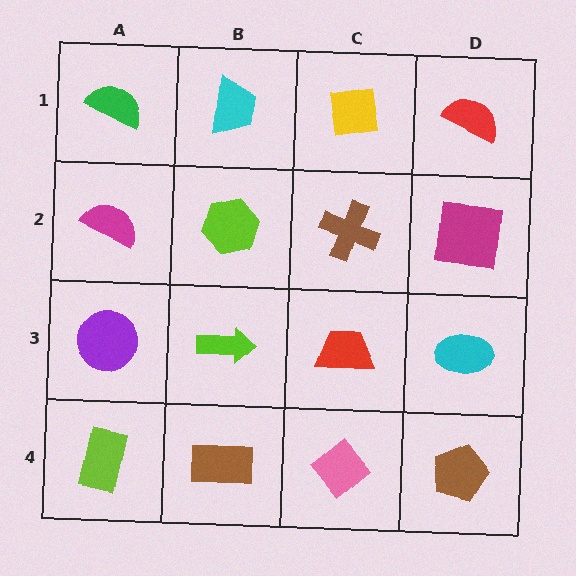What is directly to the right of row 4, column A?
A brown rectangle.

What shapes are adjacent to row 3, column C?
A brown cross (row 2, column C), a pink diamond (row 4, column C), a lime arrow (row 3, column B), a cyan ellipse (row 3, column D).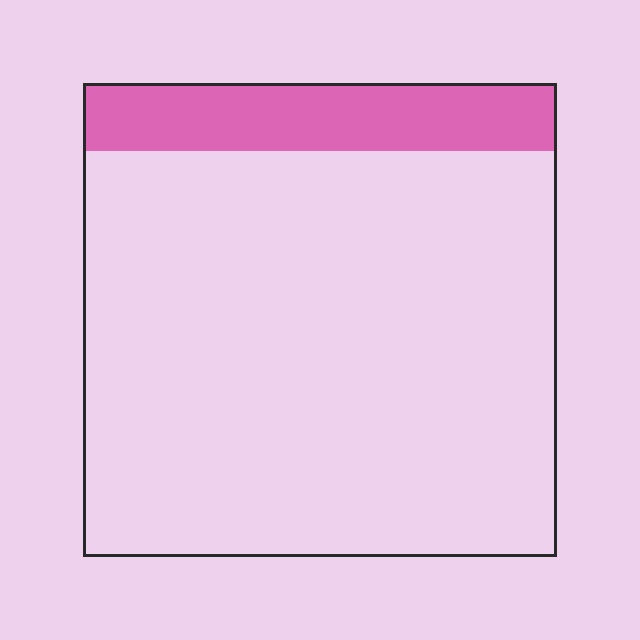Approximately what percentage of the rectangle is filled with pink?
Approximately 15%.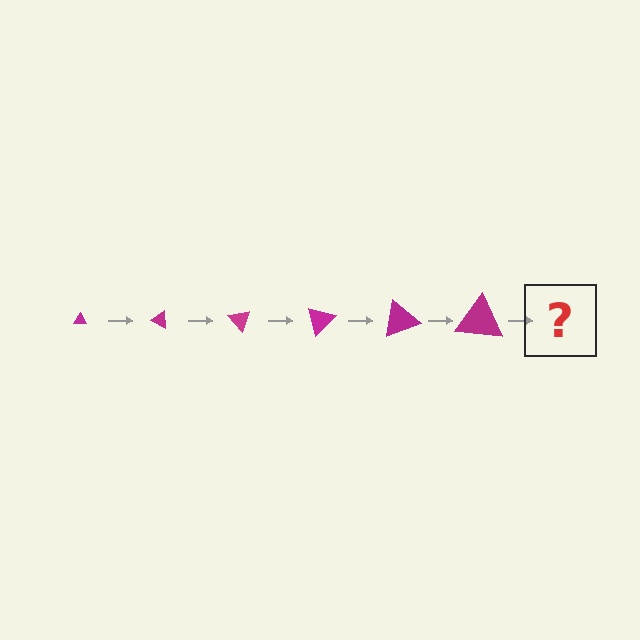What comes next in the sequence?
The next element should be a triangle, larger than the previous one and rotated 150 degrees from the start.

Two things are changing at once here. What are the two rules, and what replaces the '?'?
The two rules are that the triangle grows larger each step and it rotates 25 degrees each step. The '?' should be a triangle, larger than the previous one and rotated 150 degrees from the start.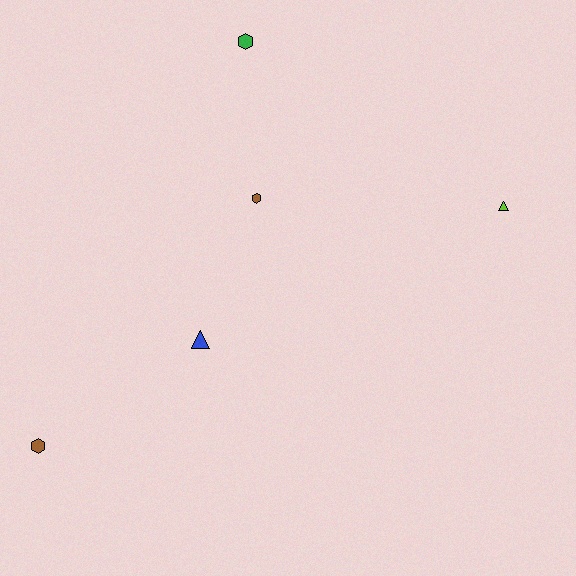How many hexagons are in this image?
There are 3 hexagons.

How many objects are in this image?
There are 5 objects.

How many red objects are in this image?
There are no red objects.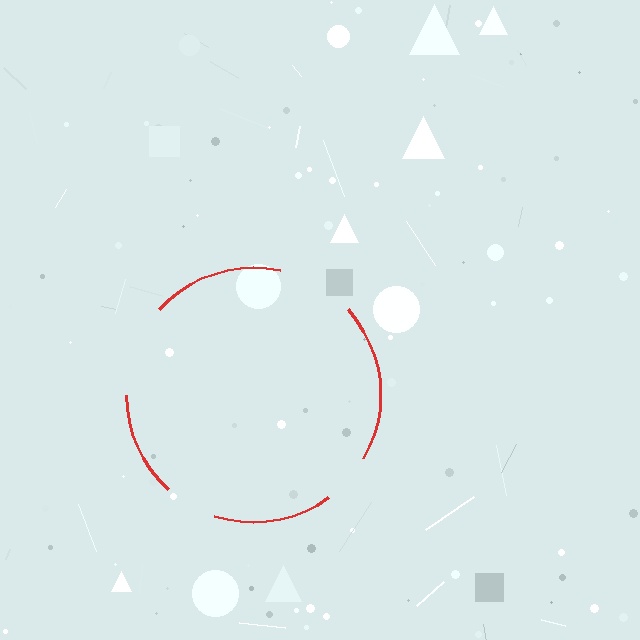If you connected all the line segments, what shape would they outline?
They would outline a circle.